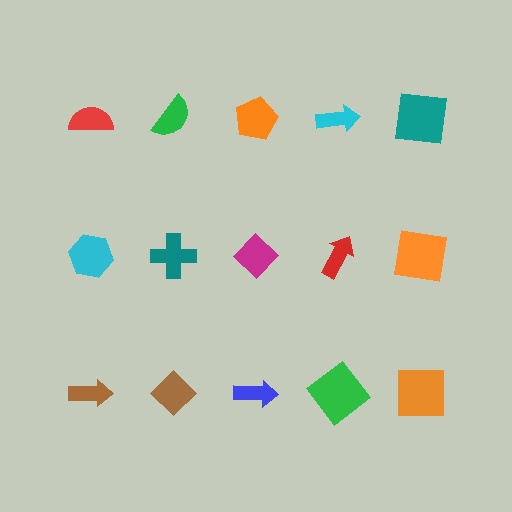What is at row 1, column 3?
An orange pentagon.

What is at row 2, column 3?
A magenta diamond.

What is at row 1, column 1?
A red semicircle.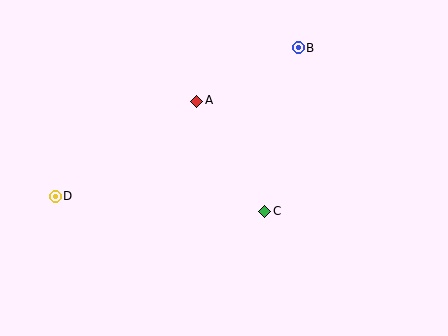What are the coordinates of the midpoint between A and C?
The midpoint between A and C is at (231, 156).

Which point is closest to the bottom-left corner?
Point D is closest to the bottom-left corner.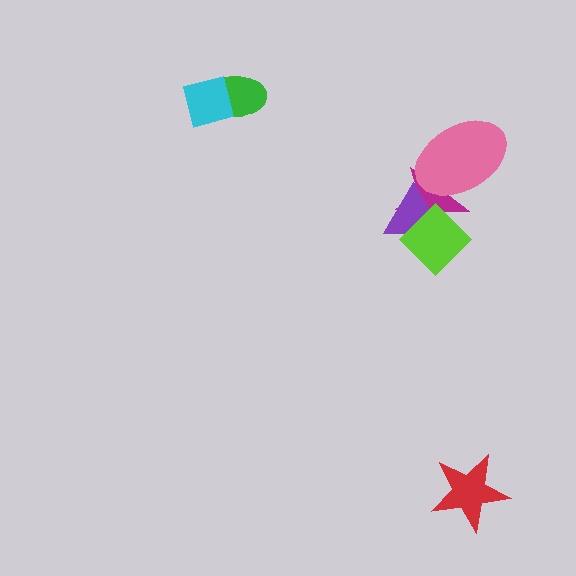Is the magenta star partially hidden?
Yes, it is partially covered by another shape.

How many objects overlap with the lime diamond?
2 objects overlap with the lime diamond.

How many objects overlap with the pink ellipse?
1 object overlaps with the pink ellipse.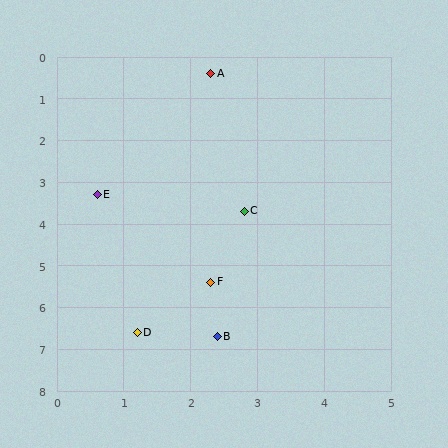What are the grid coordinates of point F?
Point F is at approximately (2.3, 5.4).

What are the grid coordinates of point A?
Point A is at approximately (2.3, 0.4).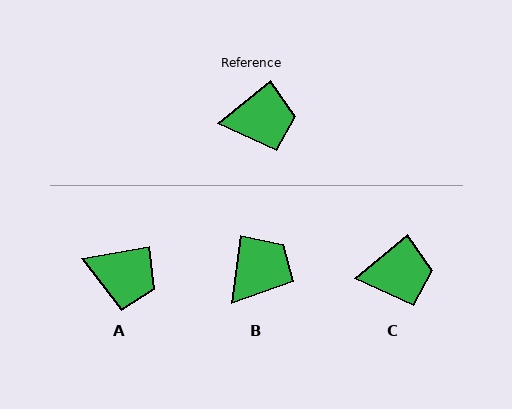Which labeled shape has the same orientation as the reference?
C.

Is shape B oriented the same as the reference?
No, it is off by about 44 degrees.